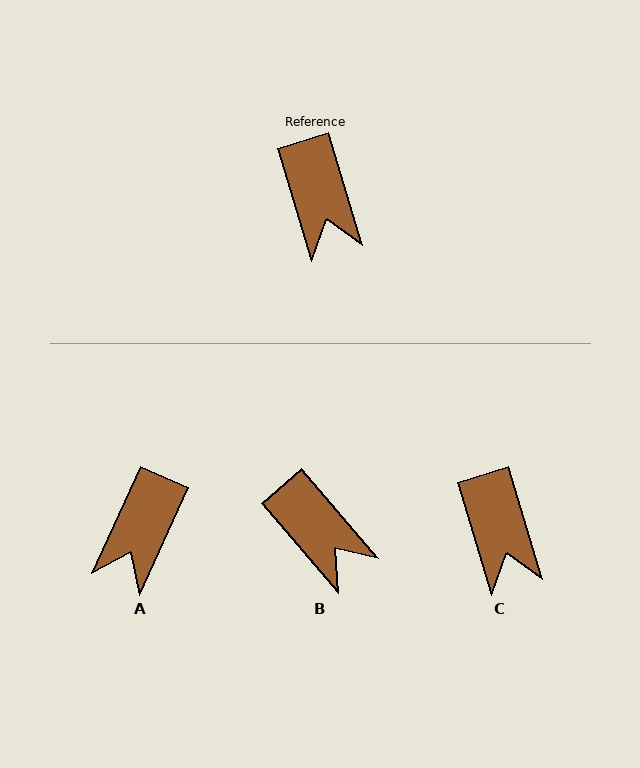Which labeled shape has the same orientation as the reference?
C.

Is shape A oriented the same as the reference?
No, it is off by about 41 degrees.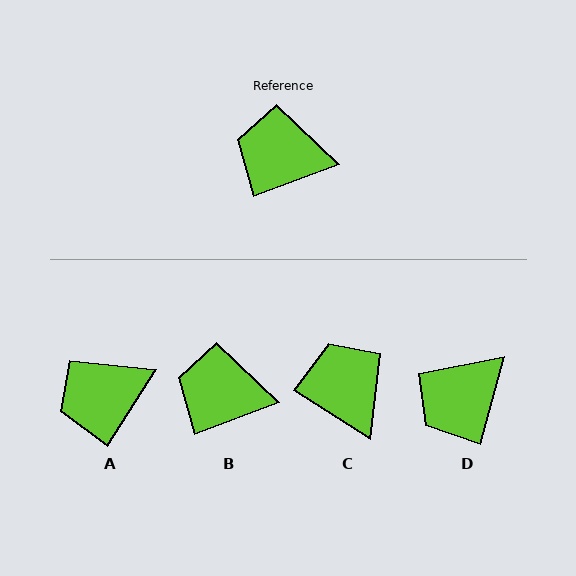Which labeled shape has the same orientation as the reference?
B.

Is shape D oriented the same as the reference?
No, it is off by about 55 degrees.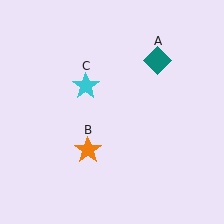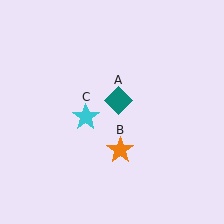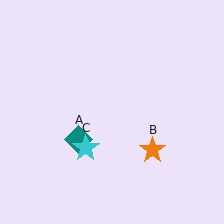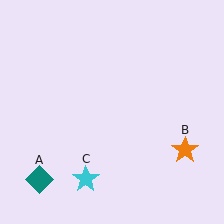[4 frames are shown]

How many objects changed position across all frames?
3 objects changed position: teal diamond (object A), orange star (object B), cyan star (object C).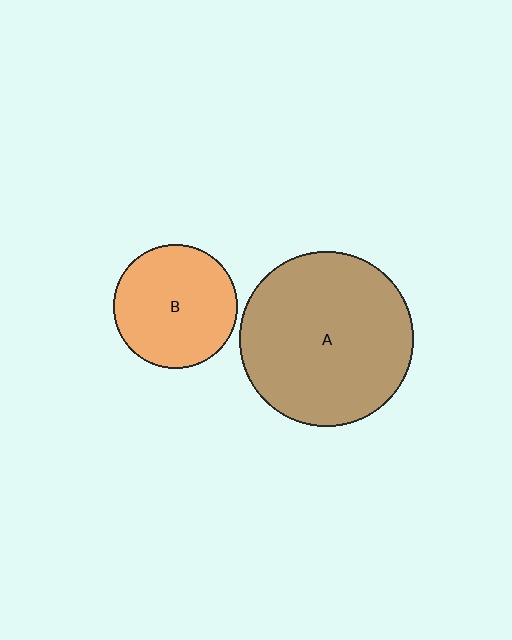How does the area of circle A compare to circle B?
Approximately 2.0 times.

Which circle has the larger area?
Circle A (brown).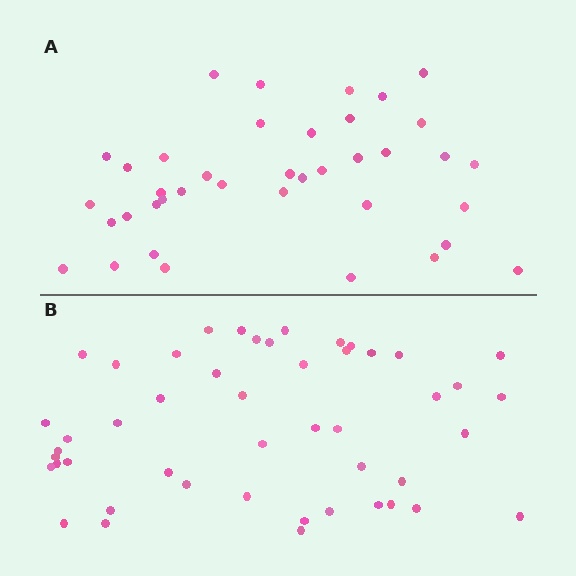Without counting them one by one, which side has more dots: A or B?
Region B (the bottom region) has more dots.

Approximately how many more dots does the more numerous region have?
Region B has roughly 8 or so more dots than region A.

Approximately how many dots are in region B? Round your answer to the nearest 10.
About 50 dots. (The exact count is 48, which rounds to 50.)